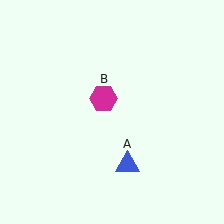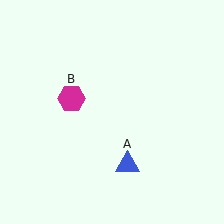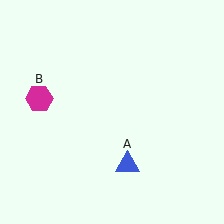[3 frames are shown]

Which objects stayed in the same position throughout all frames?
Blue triangle (object A) remained stationary.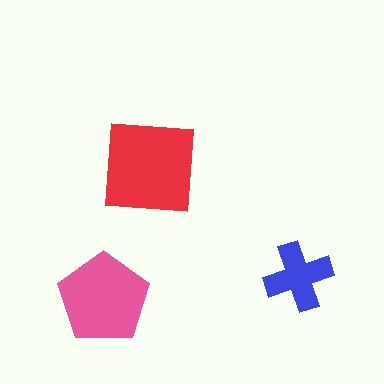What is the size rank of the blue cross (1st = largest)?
3rd.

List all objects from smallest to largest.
The blue cross, the pink pentagon, the red square.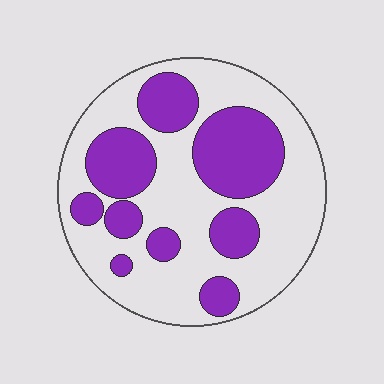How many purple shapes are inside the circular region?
9.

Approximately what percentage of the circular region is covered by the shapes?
Approximately 35%.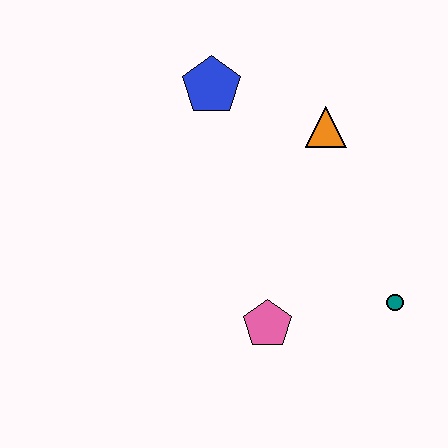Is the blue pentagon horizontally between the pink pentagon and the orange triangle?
No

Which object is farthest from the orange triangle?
The pink pentagon is farthest from the orange triangle.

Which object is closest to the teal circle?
The pink pentagon is closest to the teal circle.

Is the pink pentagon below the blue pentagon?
Yes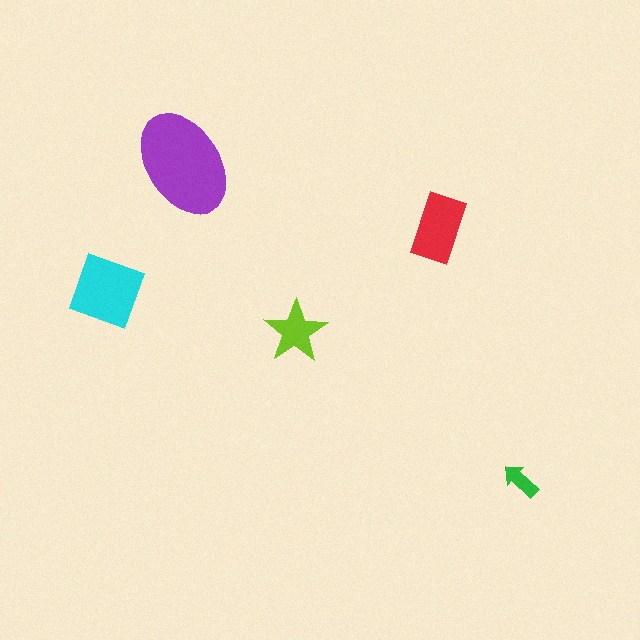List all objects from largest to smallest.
The purple ellipse, the cyan diamond, the red rectangle, the lime star, the green arrow.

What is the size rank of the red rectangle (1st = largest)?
3rd.